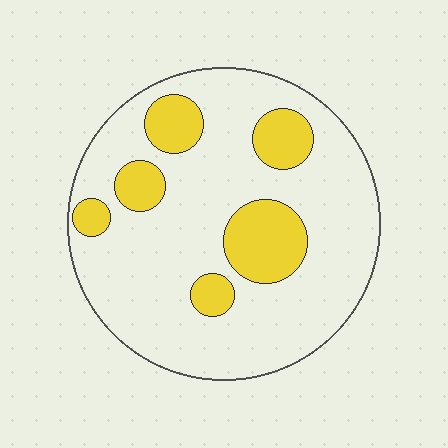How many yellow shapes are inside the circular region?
6.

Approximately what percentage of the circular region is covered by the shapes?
Approximately 20%.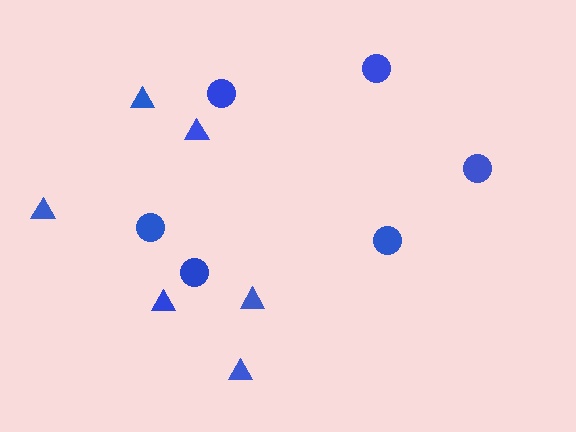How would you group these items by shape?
There are 2 groups: one group of triangles (6) and one group of circles (6).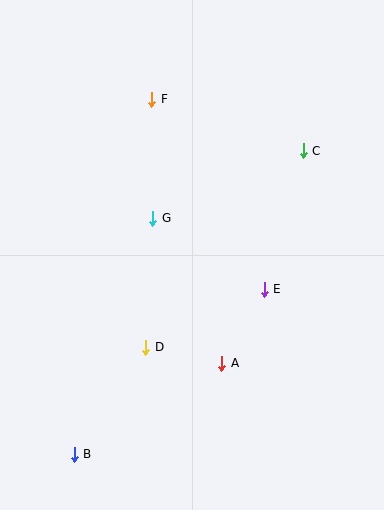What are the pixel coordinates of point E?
Point E is at (264, 289).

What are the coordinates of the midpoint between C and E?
The midpoint between C and E is at (284, 220).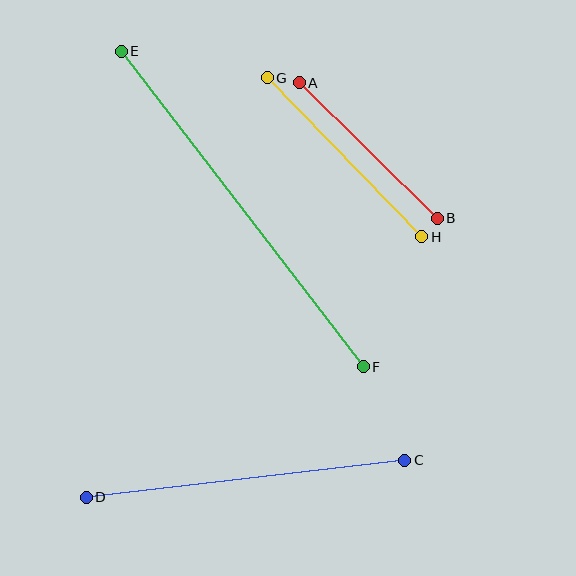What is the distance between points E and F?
The distance is approximately 398 pixels.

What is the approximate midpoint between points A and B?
The midpoint is at approximately (368, 151) pixels.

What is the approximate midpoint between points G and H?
The midpoint is at approximately (344, 157) pixels.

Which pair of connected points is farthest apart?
Points E and F are farthest apart.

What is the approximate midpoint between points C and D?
The midpoint is at approximately (245, 479) pixels.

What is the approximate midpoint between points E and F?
The midpoint is at approximately (242, 209) pixels.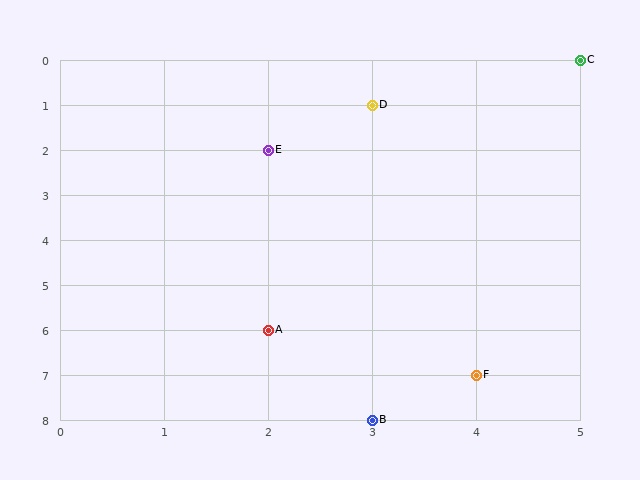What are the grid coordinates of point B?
Point B is at grid coordinates (3, 8).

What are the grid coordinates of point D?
Point D is at grid coordinates (3, 1).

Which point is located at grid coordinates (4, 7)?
Point F is at (4, 7).